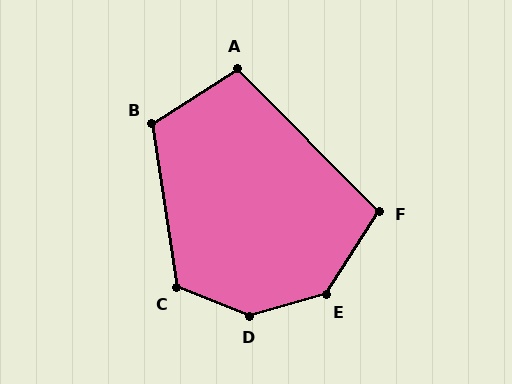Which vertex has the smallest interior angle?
A, at approximately 102 degrees.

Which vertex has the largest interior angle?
D, at approximately 143 degrees.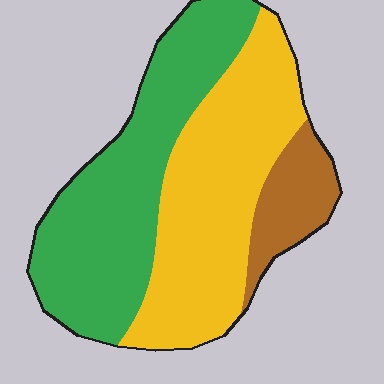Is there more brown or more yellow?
Yellow.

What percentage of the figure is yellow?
Yellow takes up about two fifths (2/5) of the figure.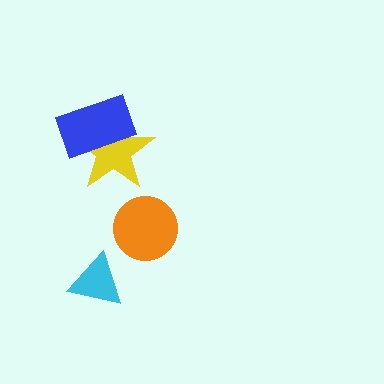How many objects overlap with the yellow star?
1 object overlaps with the yellow star.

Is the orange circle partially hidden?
No, no other shape covers it.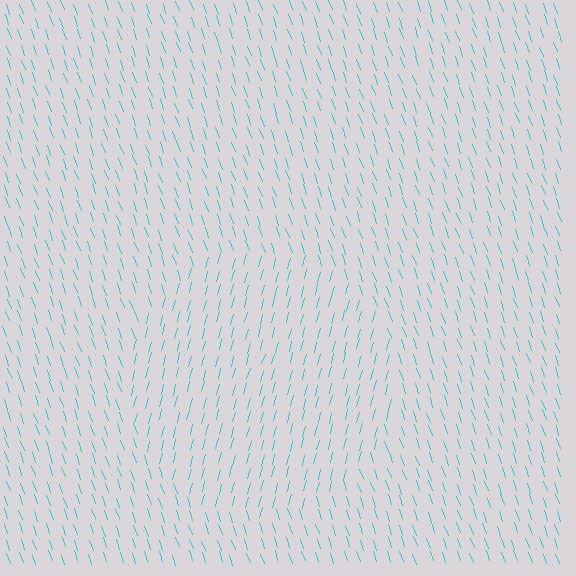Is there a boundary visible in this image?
Yes, there is a texture boundary formed by a change in line orientation.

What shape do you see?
I see a circle.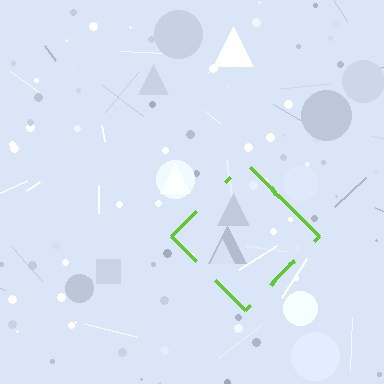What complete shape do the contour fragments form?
The contour fragments form a diamond.